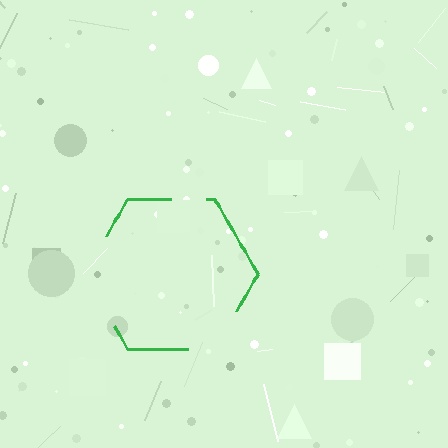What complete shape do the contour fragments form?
The contour fragments form a hexagon.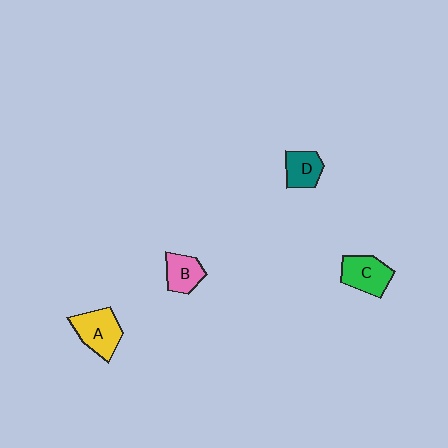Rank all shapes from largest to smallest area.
From largest to smallest: A (yellow), C (green), D (teal), B (pink).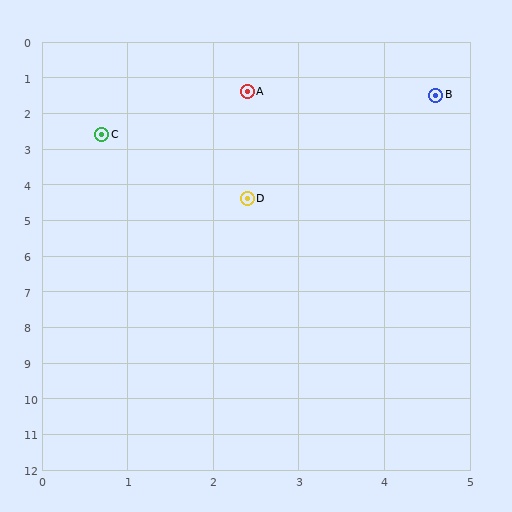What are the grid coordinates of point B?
Point B is at approximately (4.6, 1.5).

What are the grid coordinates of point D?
Point D is at approximately (2.4, 4.4).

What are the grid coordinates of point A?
Point A is at approximately (2.4, 1.4).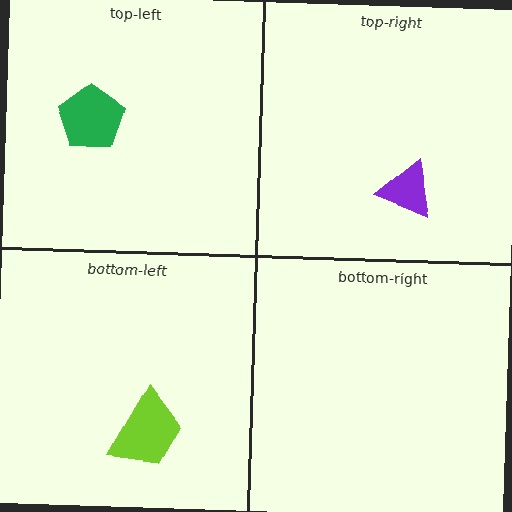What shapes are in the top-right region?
The purple triangle.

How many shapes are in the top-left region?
1.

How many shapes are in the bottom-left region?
1.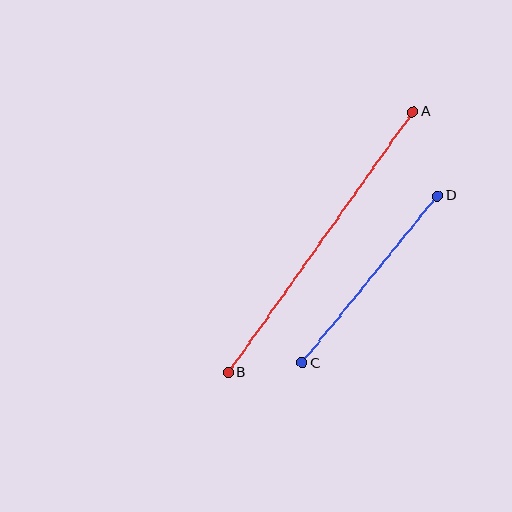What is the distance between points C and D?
The distance is approximately 215 pixels.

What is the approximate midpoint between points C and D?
The midpoint is at approximately (370, 279) pixels.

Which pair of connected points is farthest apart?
Points A and B are farthest apart.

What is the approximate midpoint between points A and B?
The midpoint is at approximately (320, 242) pixels.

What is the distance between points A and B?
The distance is approximately 320 pixels.